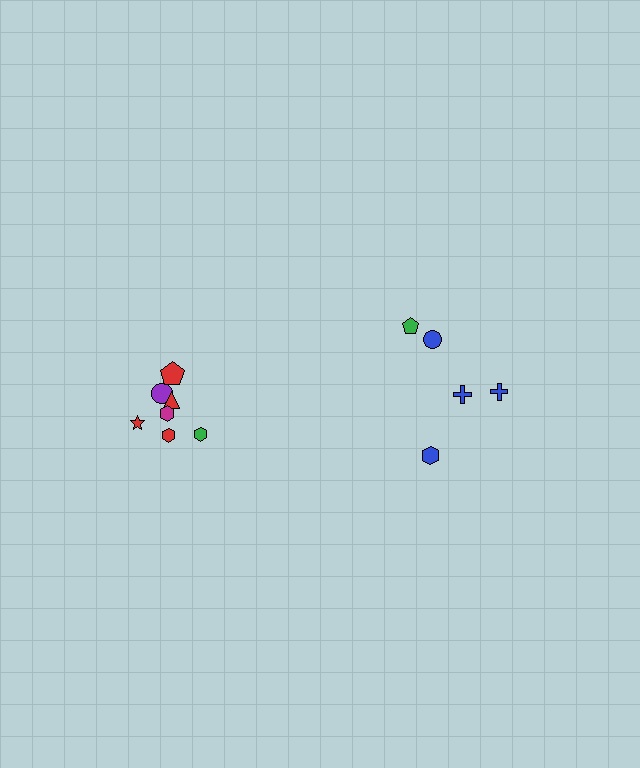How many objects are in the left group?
There are 7 objects.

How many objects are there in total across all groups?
There are 12 objects.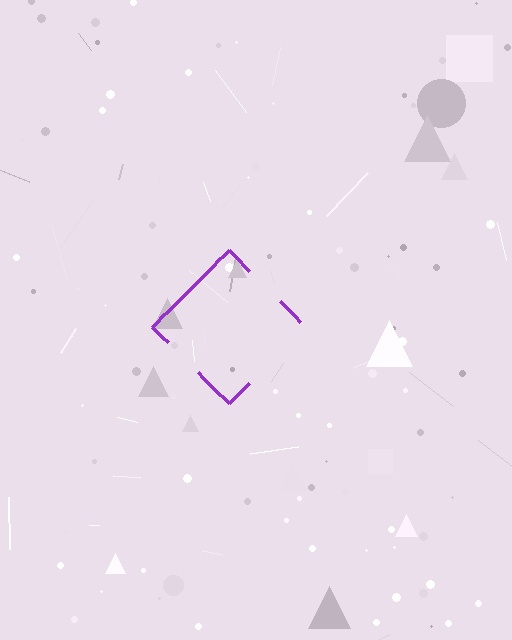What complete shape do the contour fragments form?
The contour fragments form a diamond.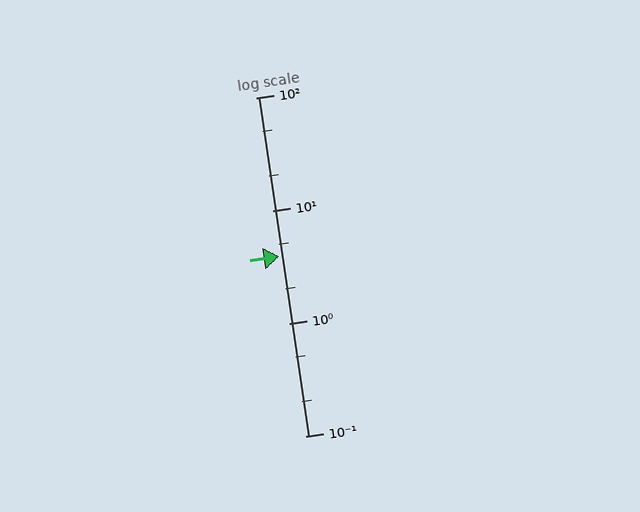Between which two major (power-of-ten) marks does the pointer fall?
The pointer is between 1 and 10.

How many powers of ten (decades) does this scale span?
The scale spans 3 decades, from 0.1 to 100.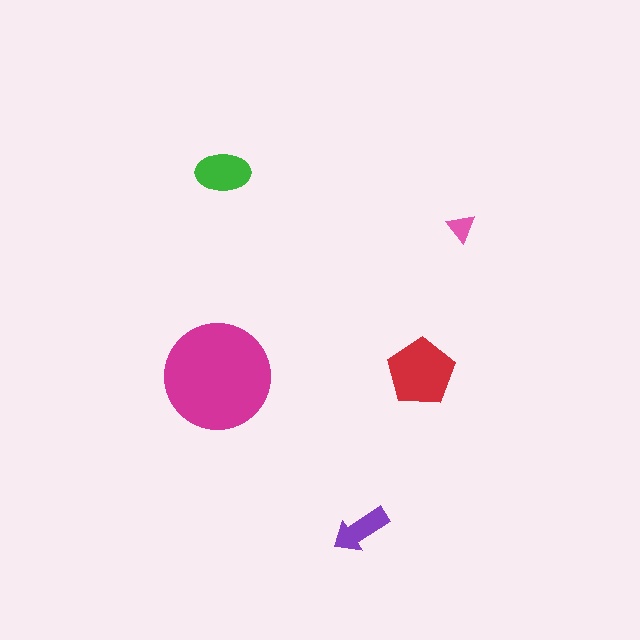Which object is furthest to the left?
The magenta circle is leftmost.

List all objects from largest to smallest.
The magenta circle, the red pentagon, the green ellipse, the purple arrow, the pink triangle.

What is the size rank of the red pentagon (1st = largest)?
2nd.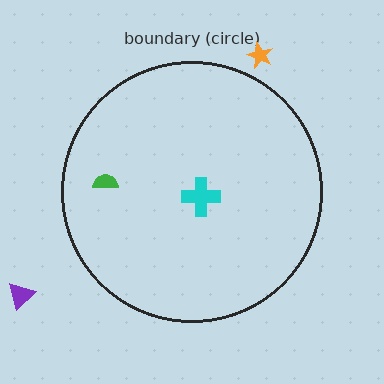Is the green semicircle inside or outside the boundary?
Inside.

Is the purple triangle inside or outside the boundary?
Outside.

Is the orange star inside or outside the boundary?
Outside.